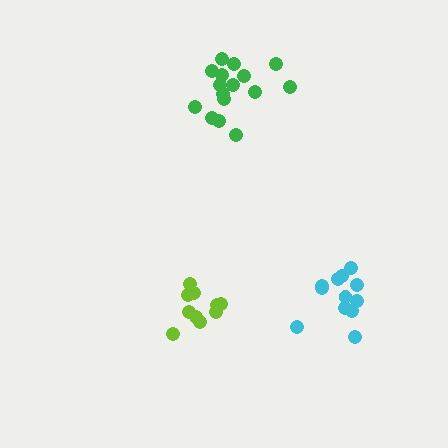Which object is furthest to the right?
The cyan cluster is rightmost.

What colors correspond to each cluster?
The clusters are colored: lime, green, cyan.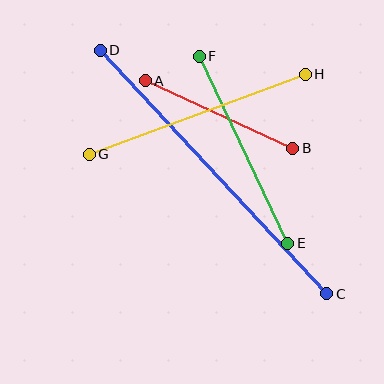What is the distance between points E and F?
The distance is approximately 207 pixels.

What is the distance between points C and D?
The distance is approximately 333 pixels.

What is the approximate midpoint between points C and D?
The midpoint is at approximately (213, 172) pixels.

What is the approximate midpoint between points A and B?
The midpoint is at approximately (219, 114) pixels.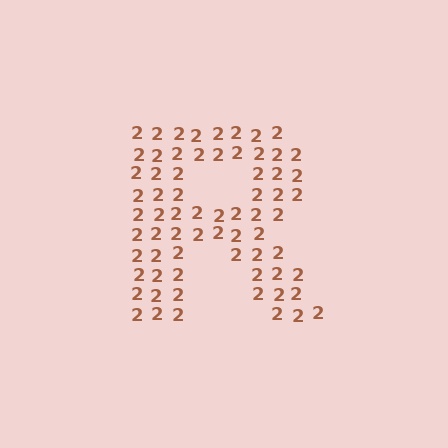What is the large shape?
The large shape is the letter R.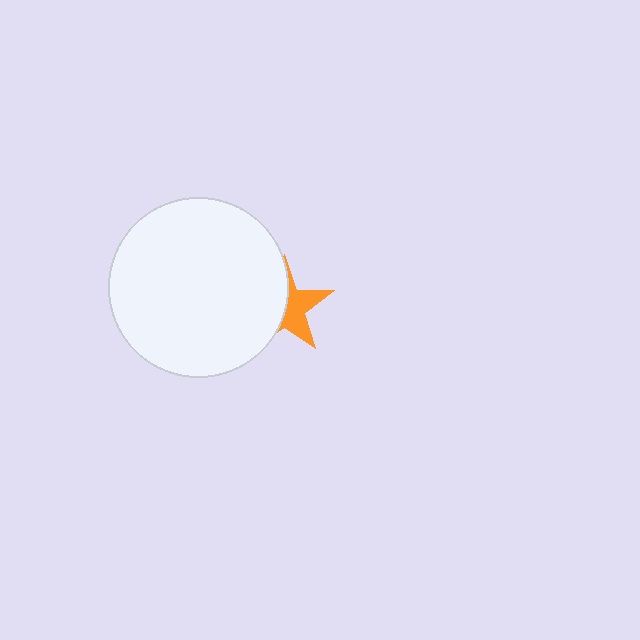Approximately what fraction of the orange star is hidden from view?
Roughly 54% of the orange star is hidden behind the white circle.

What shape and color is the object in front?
The object in front is a white circle.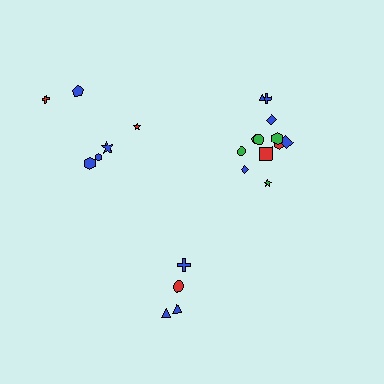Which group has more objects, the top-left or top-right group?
The top-right group.